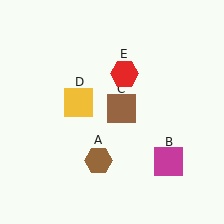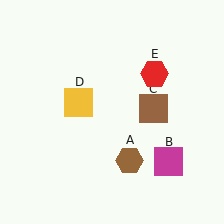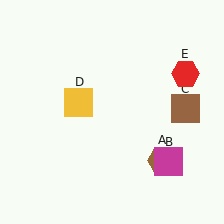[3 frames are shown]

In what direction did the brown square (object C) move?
The brown square (object C) moved right.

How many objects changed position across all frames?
3 objects changed position: brown hexagon (object A), brown square (object C), red hexagon (object E).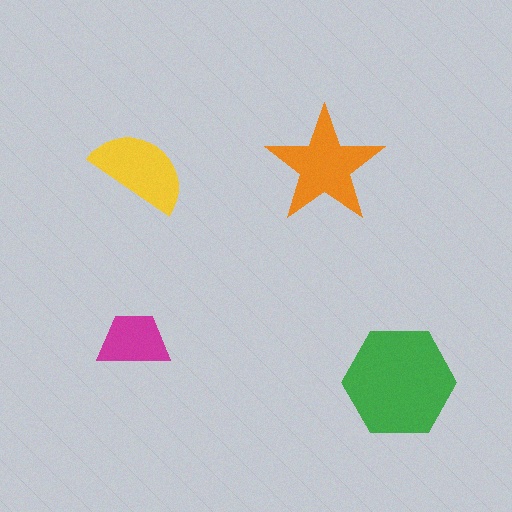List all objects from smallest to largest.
The magenta trapezoid, the yellow semicircle, the orange star, the green hexagon.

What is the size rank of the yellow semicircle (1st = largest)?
3rd.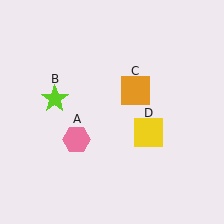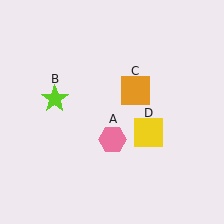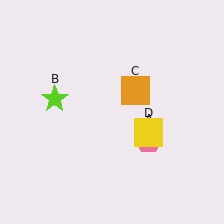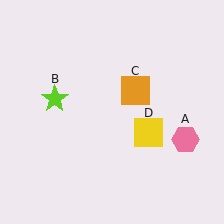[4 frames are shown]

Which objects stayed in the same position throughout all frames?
Lime star (object B) and orange square (object C) and yellow square (object D) remained stationary.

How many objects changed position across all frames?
1 object changed position: pink hexagon (object A).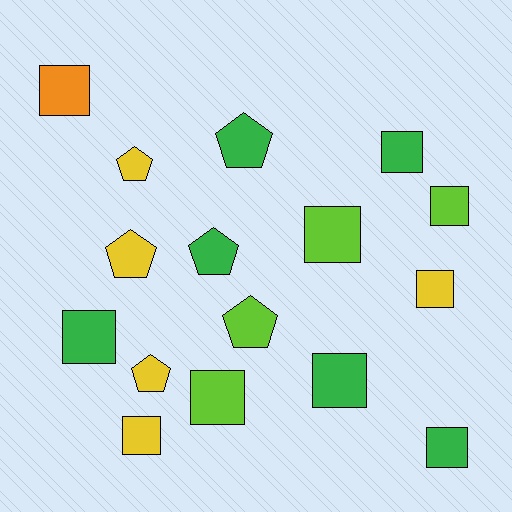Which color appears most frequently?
Green, with 6 objects.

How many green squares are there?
There are 4 green squares.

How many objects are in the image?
There are 16 objects.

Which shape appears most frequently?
Square, with 10 objects.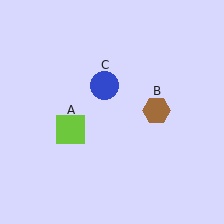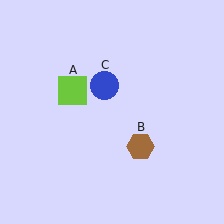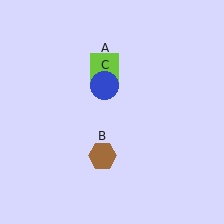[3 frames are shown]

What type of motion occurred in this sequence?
The lime square (object A), brown hexagon (object B) rotated clockwise around the center of the scene.